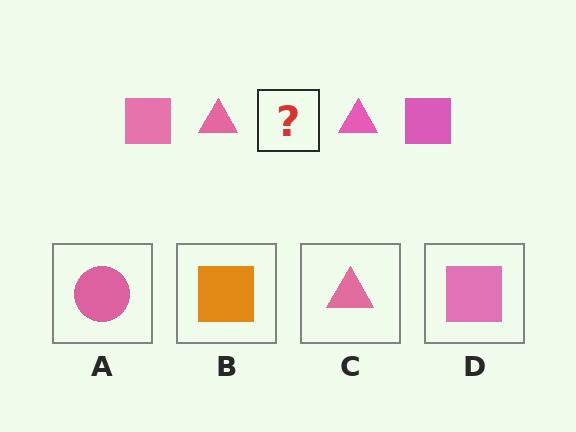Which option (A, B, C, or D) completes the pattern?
D.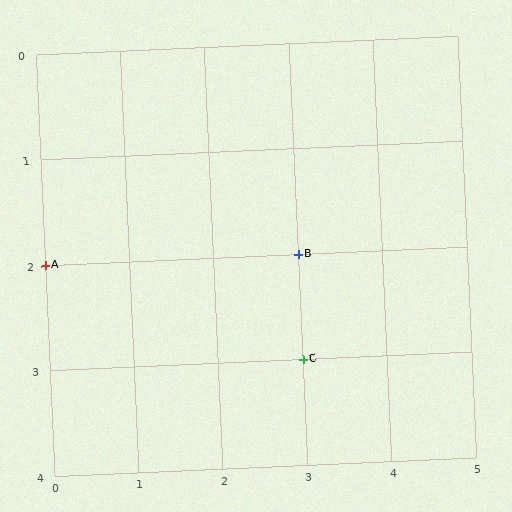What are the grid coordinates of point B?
Point B is at grid coordinates (3, 2).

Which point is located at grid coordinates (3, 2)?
Point B is at (3, 2).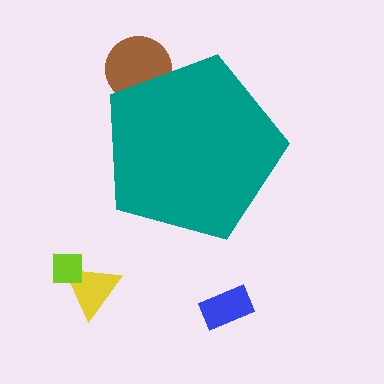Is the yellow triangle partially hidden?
No, the yellow triangle is fully visible.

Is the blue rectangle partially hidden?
No, the blue rectangle is fully visible.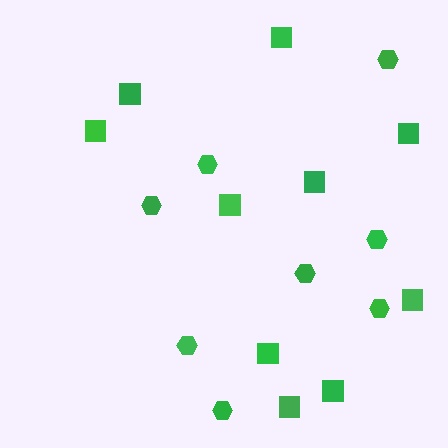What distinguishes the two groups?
There are 2 groups: one group of hexagons (8) and one group of squares (10).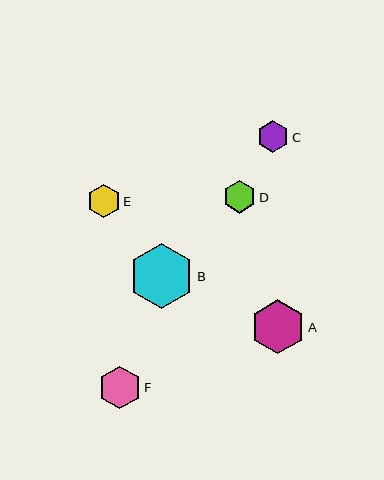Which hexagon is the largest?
Hexagon B is the largest with a size of approximately 65 pixels.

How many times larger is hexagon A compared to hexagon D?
Hexagon A is approximately 1.7 times the size of hexagon D.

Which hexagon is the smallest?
Hexagon C is the smallest with a size of approximately 31 pixels.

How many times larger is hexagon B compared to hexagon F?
Hexagon B is approximately 1.5 times the size of hexagon F.